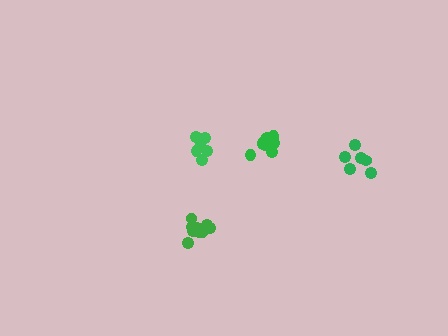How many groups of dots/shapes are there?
There are 4 groups.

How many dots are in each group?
Group 1: 6 dots, Group 2: 11 dots, Group 3: 6 dots, Group 4: 11 dots (34 total).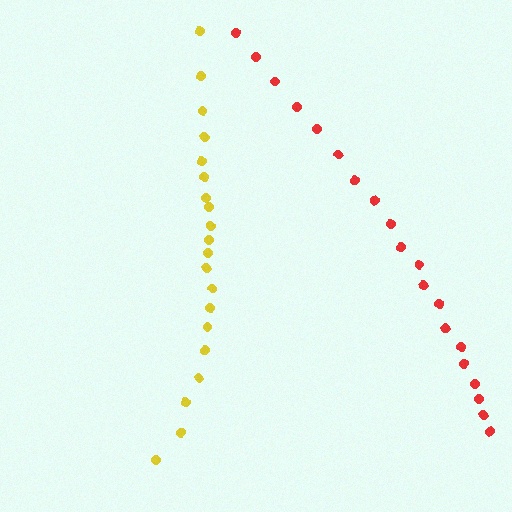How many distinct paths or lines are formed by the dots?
There are 2 distinct paths.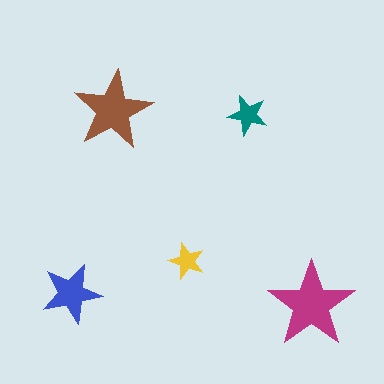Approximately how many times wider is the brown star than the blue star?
About 1.5 times wider.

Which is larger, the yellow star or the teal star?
The teal one.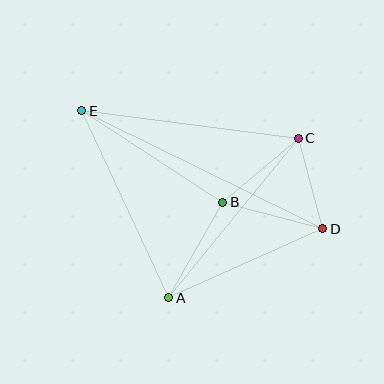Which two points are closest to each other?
Points C and D are closest to each other.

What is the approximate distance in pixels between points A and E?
The distance between A and E is approximately 206 pixels.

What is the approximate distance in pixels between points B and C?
The distance between B and C is approximately 99 pixels.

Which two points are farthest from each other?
Points D and E are farthest from each other.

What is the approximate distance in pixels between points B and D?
The distance between B and D is approximately 103 pixels.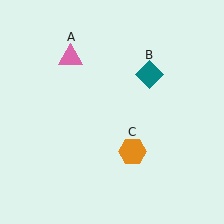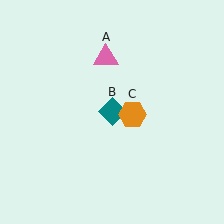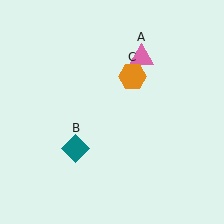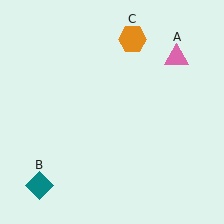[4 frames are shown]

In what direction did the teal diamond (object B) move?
The teal diamond (object B) moved down and to the left.